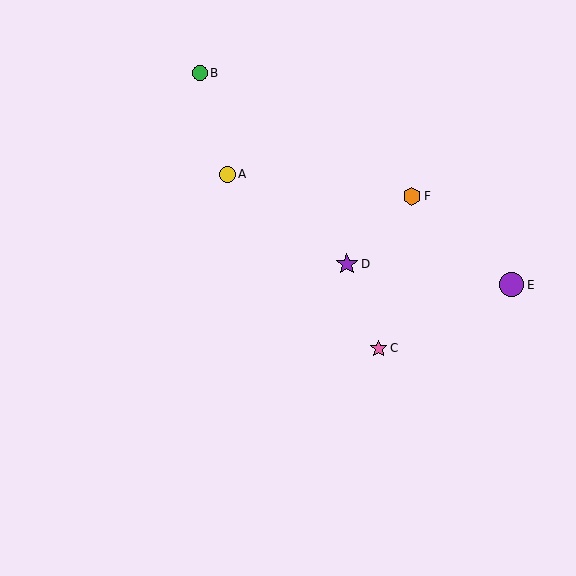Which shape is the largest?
The purple circle (labeled E) is the largest.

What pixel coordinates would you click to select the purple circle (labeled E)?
Click at (512, 285) to select the purple circle E.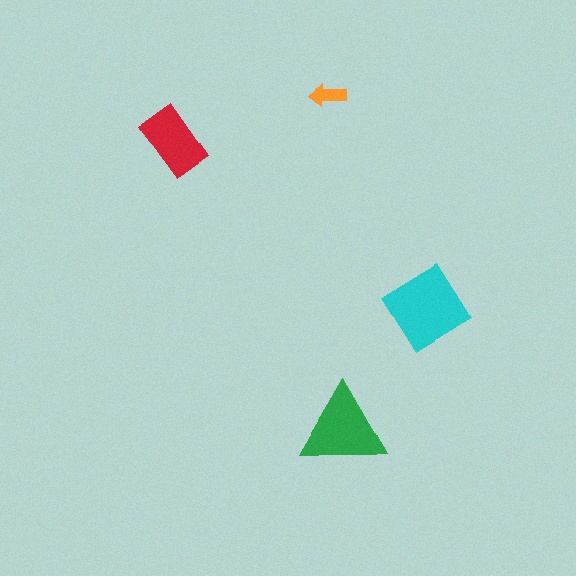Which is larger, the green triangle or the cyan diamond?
The cyan diamond.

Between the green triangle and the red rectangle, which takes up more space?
The green triangle.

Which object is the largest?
The cyan diamond.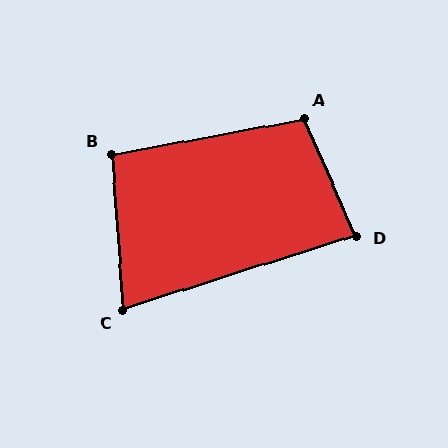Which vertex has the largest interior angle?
A, at approximately 103 degrees.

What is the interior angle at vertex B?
Approximately 96 degrees (obtuse).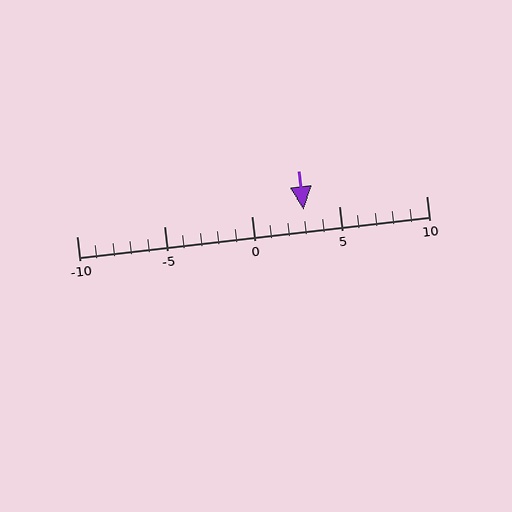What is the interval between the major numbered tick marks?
The major tick marks are spaced 5 units apart.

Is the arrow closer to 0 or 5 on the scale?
The arrow is closer to 5.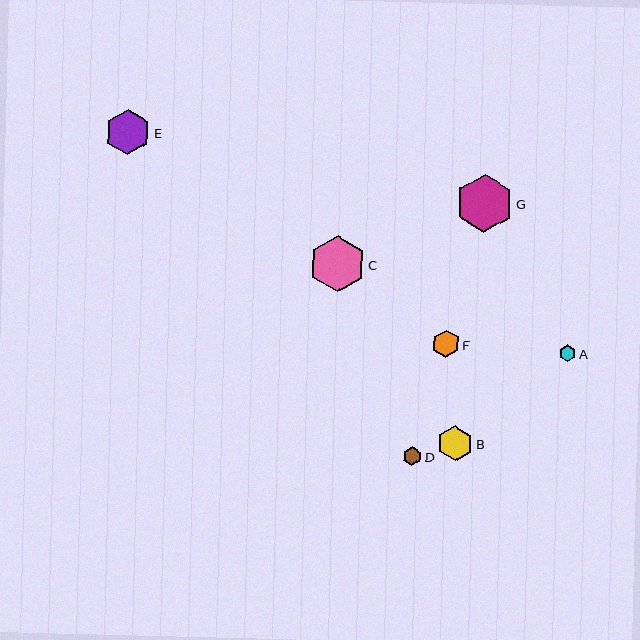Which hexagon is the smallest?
Hexagon A is the smallest with a size of approximately 17 pixels.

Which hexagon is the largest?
Hexagon G is the largest with a size of approximately 58 pixels.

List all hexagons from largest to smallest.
From largest to smallest: G, C, E, B, F, D, A.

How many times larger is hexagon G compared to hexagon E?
Hexagon G is approximately 1.3 times the size of hexagon E.